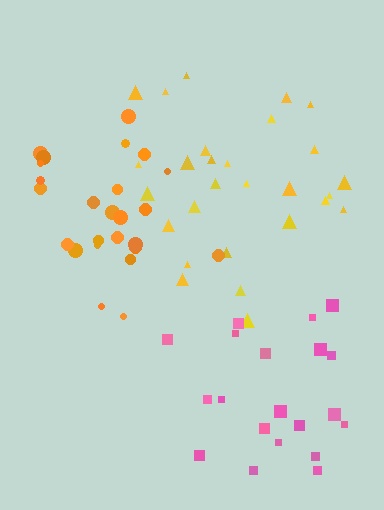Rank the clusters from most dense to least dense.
pink, orange, yellow.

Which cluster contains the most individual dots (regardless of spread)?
Yellow (28).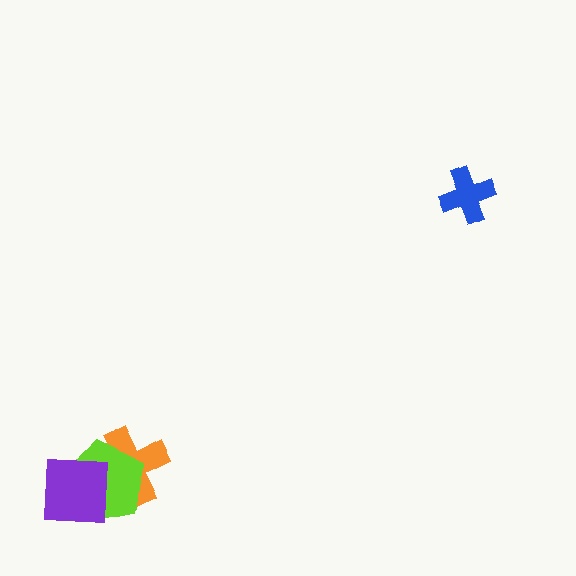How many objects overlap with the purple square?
2 objects overlap with the purple square.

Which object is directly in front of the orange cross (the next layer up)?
The lime pentagon is directly in front of the orange cross.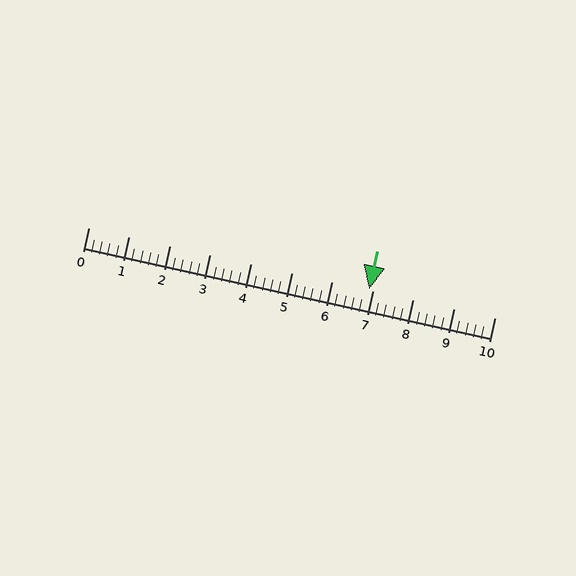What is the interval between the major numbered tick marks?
The major tick marks are spaced 1 units apart.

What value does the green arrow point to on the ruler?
The green arrow points to approximately 6.9.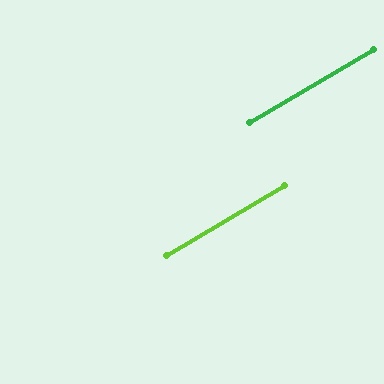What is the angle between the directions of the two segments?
Approximately 0 degrees.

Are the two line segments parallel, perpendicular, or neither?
Parallel — their directions differ by only 0.1°.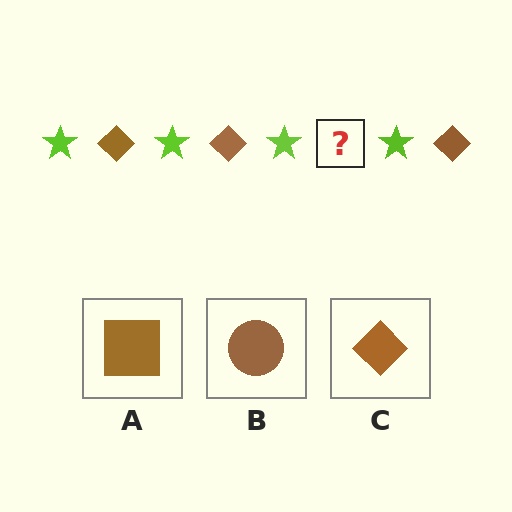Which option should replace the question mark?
Option C.